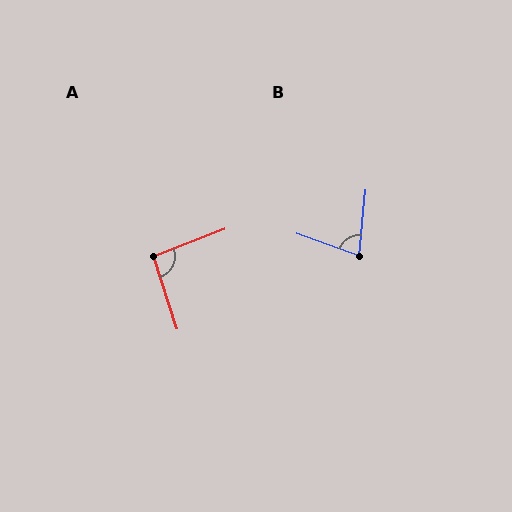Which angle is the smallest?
B, at approximately 76 degrees.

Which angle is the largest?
A, at approximately 93 degrees.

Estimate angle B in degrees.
Approximately 76 degrees.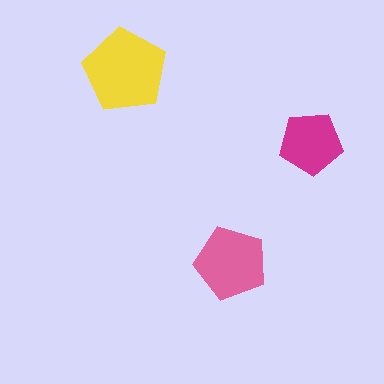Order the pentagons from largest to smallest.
the yellow one, the pink one, the magenta one.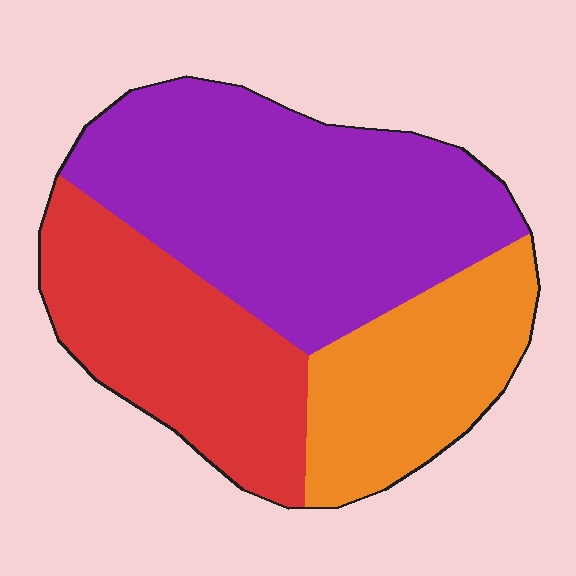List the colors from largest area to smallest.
From largest to smallest: purple, red, orange.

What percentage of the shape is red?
Red covers roughly 30% of the shape.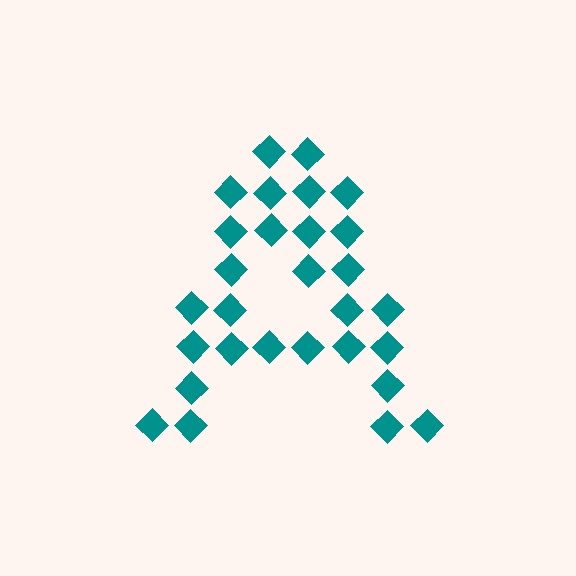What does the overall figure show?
The overall figure shows the letter A.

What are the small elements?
The small elements are diamonds.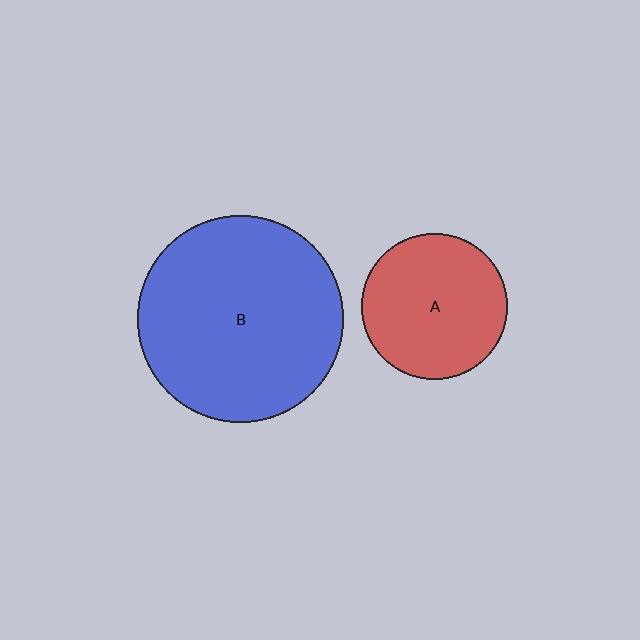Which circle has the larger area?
Circle B (blue).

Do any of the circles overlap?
No, none of the circles overlap.